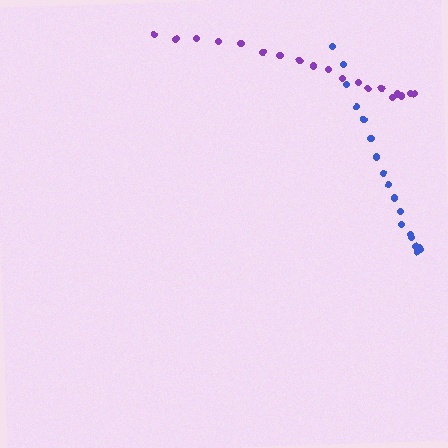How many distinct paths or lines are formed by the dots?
There are 2 distinct paths.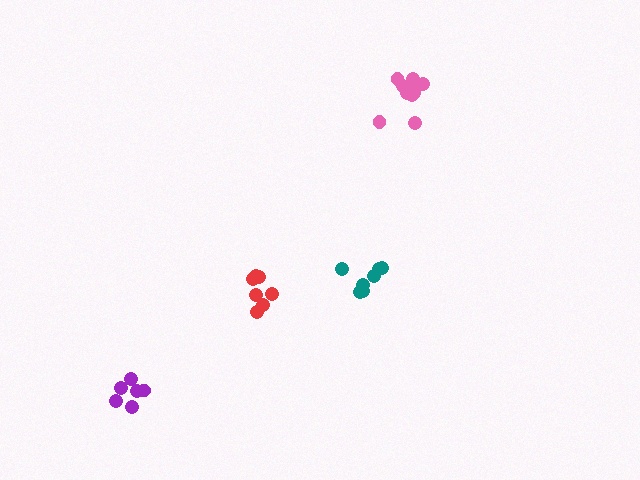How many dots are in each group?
Group 1: 7 dots, Group 2: 7 dots, Group 3: 6 dots, Group 4: 12 dots (32 total).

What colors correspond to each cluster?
The clusters are colored: teal, red, purple, pink.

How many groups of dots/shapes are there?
There are 4 groups.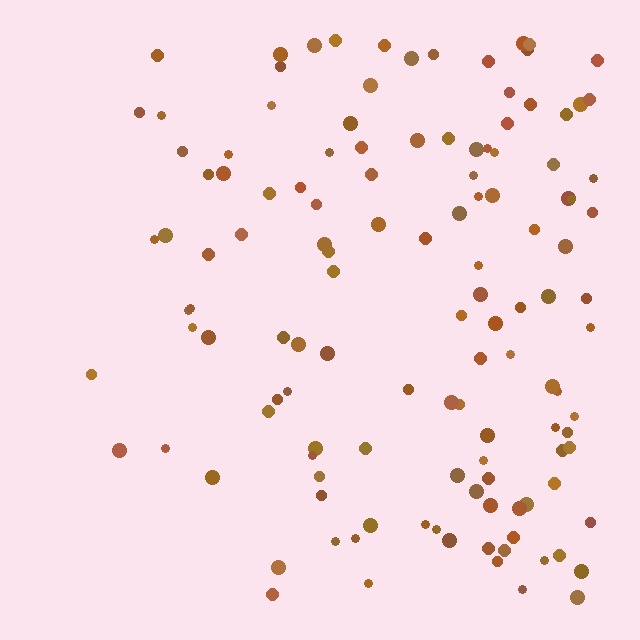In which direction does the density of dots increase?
From left to right, with the right side densest.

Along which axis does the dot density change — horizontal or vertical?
Horizontal.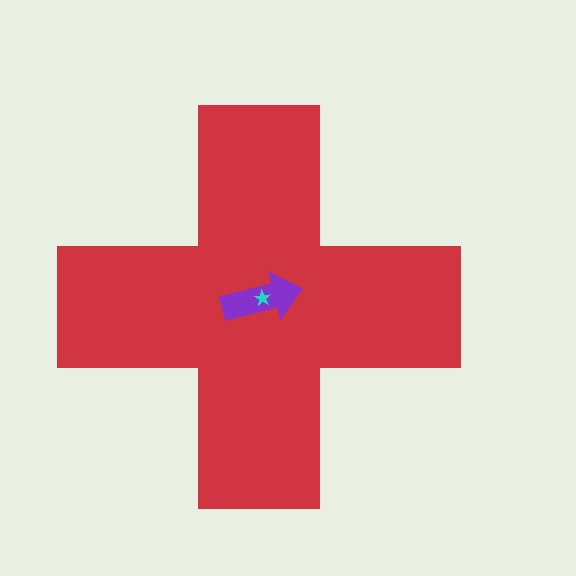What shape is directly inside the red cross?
The purple arrow.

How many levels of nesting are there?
3.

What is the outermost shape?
The red cross.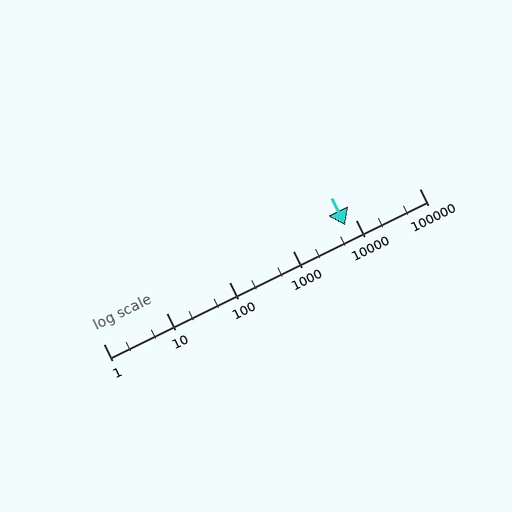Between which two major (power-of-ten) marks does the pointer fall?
The pointer is between 1000 and 10000.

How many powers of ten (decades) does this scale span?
The scale spans 5 decades, from 1 to 100000.